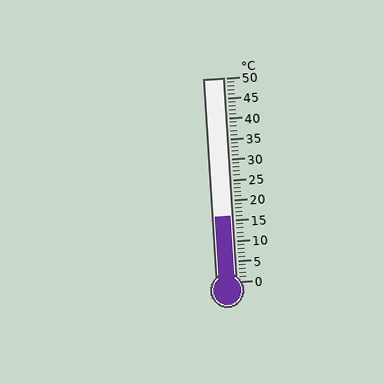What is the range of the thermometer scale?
The thermometer scale ranges from 0°C to 50°C.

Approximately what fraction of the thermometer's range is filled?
The thermometer is filled to approximately 30% of its range.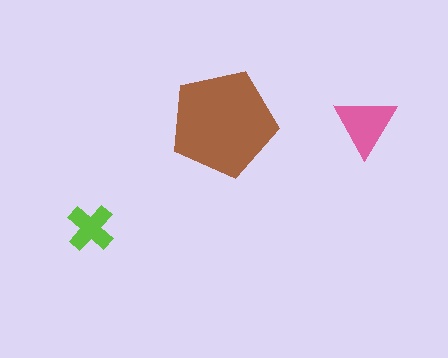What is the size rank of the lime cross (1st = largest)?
3rd.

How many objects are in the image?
There are 3 objects in the image.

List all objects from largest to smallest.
The brown pentagon, the pink triangle, the lime cross.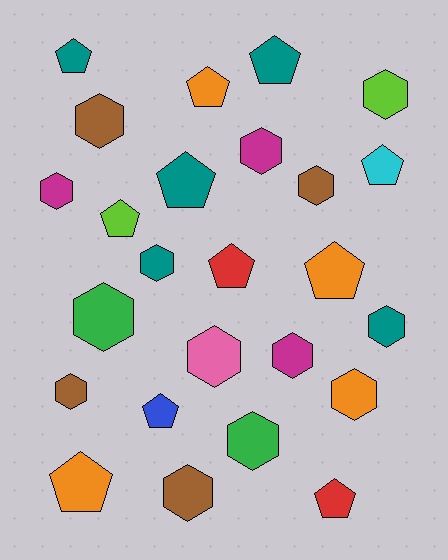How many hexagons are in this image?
There are 14 hexagons.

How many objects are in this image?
There are 25 objects.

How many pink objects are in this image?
There is 1 pink object.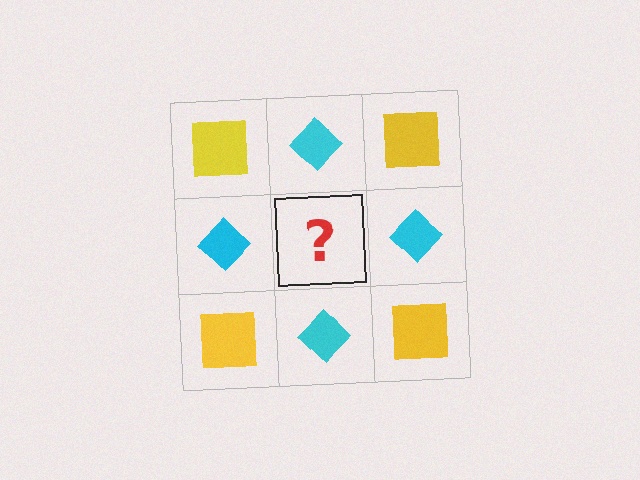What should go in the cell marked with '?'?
The missing cell should contain a yellow square.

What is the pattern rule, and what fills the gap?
The rule is that it alternates yellow square and cyan diamond in a checkerboard pattern. The gap should be filled with a yellow square.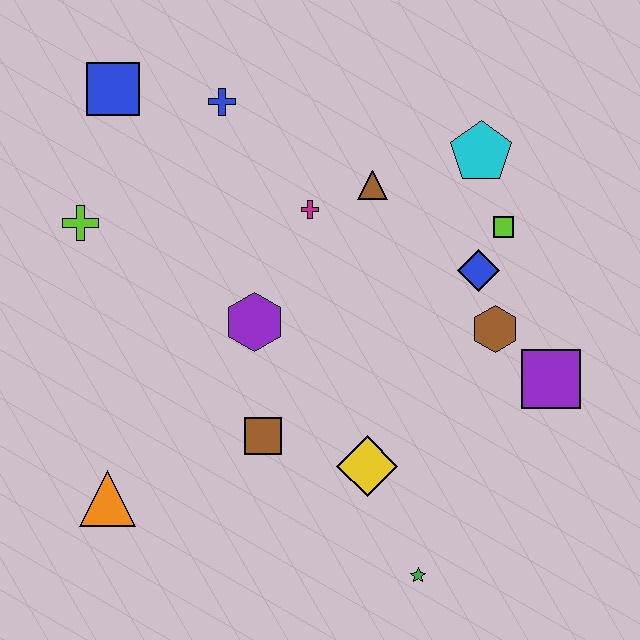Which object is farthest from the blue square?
The green star is farthest from the blue square.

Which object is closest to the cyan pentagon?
The lime square is closest to the cyan pentagon.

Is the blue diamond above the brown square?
Yes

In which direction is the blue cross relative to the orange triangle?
The blue cross is above the orange triangle.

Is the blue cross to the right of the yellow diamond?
No